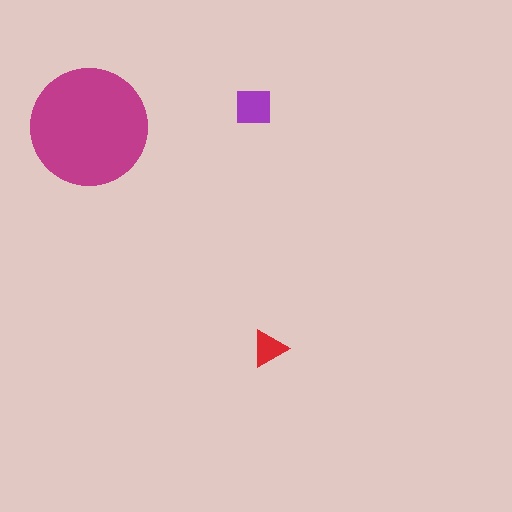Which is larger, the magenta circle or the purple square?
The magenta circle.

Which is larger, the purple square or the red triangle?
The purple square.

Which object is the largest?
The magenta circle.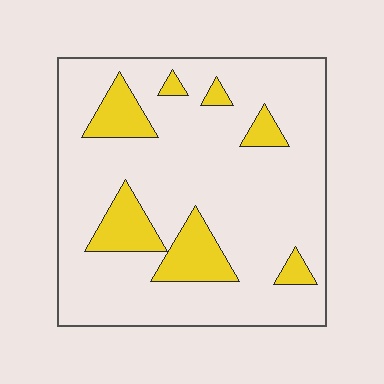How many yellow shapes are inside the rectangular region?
7.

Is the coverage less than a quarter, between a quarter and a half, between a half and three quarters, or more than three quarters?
Less than a quarter.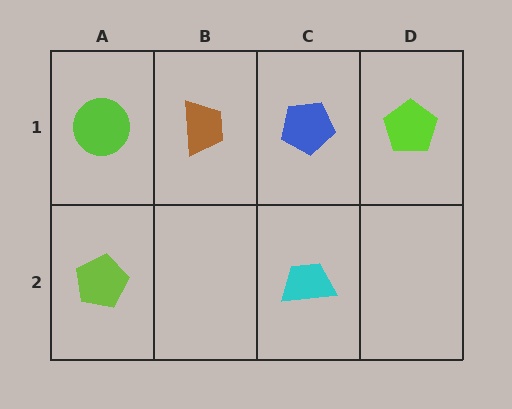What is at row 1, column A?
A lime circle.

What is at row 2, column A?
A lime pentagon.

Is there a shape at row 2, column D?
No, that cell is empty.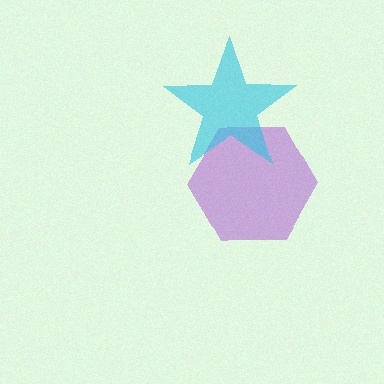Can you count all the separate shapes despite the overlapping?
Yes, there are 2 separate shapes.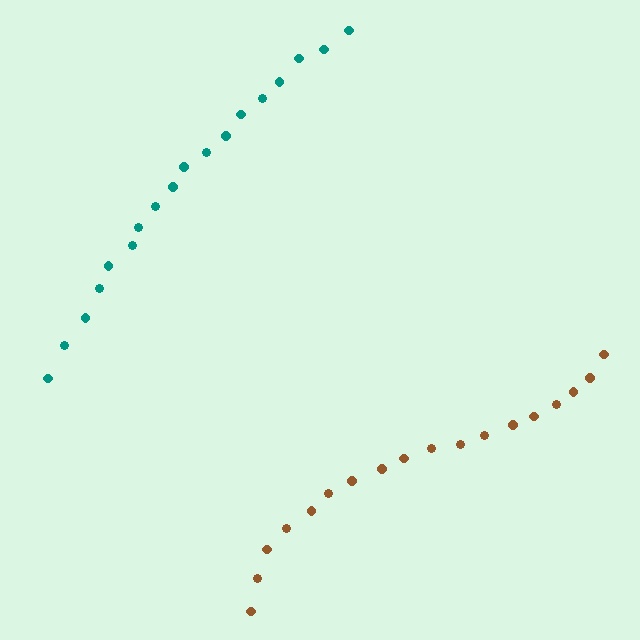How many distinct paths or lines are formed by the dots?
There are 2 distinct paths.